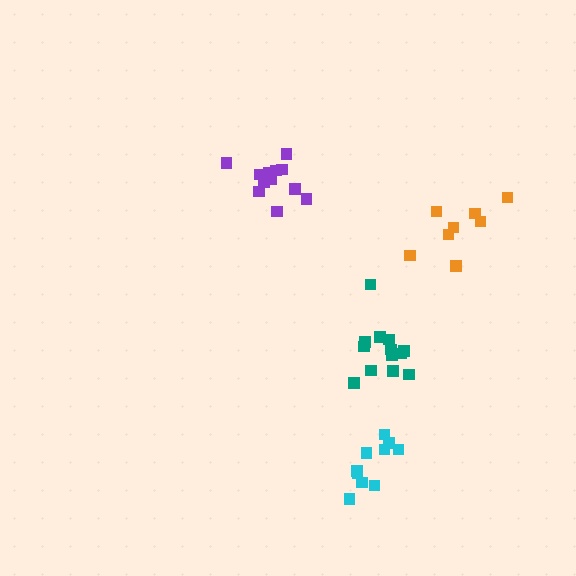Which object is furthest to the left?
The purple cluster is leftmost.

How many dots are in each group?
Group 1: 13 dots, Group 2: 12 dots, Group 3: 10 dots, Group 4: 8 dots (43 total).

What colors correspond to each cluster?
The clusters are colored: teal, purple, cyan, orange.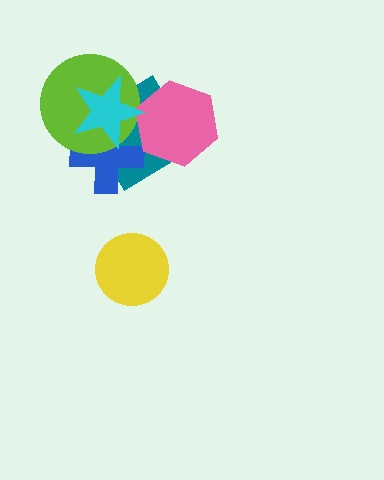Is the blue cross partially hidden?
Yes, it is partially covered by another shape.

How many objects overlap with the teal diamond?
4 objects overlap with the teal diamond.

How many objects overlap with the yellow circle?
0 objects overlap with the yellow circle.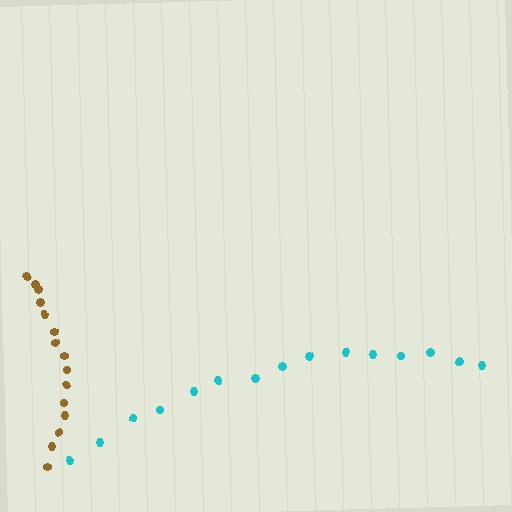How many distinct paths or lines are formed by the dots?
There are 2 distinct paths.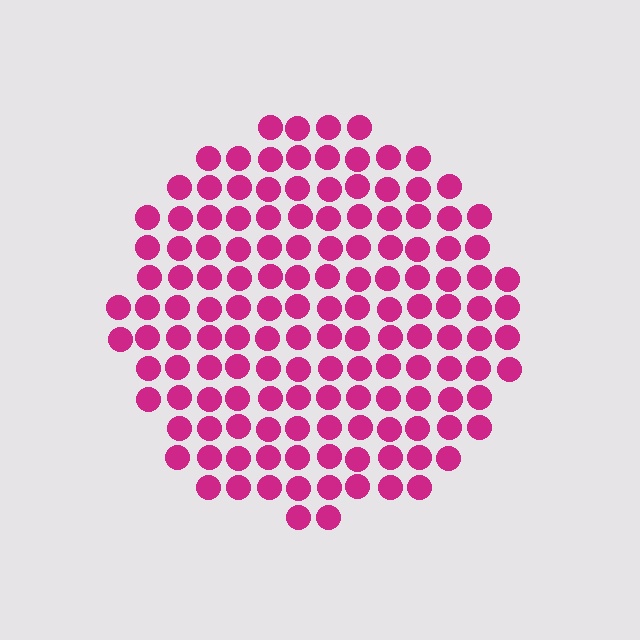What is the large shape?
The large shape is a circle.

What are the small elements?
The small elements are circles.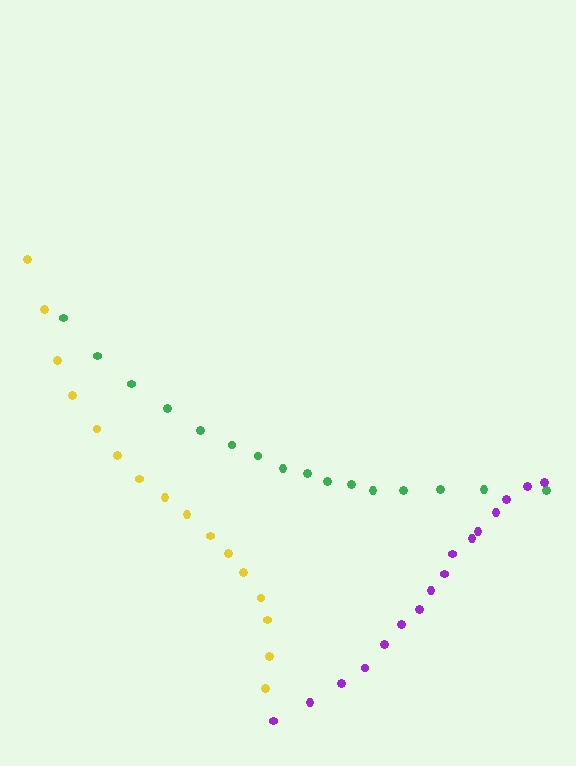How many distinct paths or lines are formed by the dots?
There are 3 distinct paths.